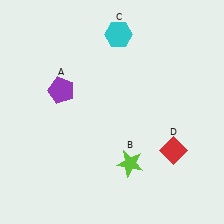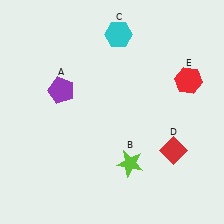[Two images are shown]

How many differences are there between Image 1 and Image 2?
There is 1 difference between the two images.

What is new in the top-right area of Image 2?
A red hexagon (E) was added in the top-right area of Image 2.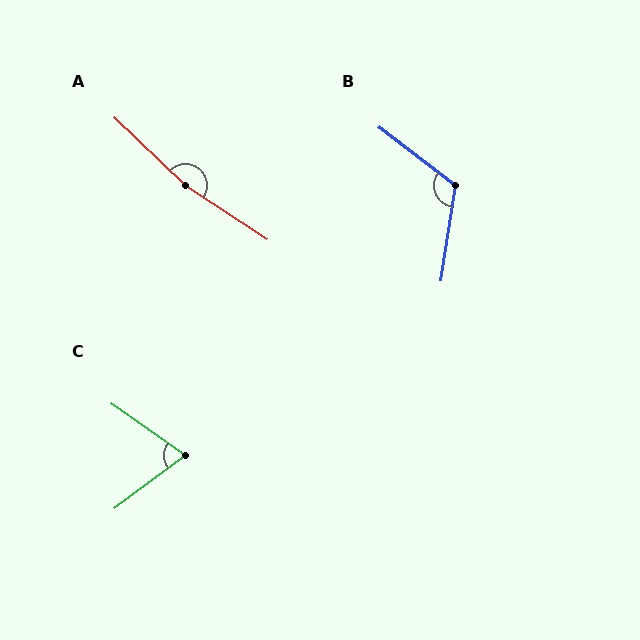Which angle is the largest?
A, at approximately 170 degrees.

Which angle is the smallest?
C, at approximately 72 degrees.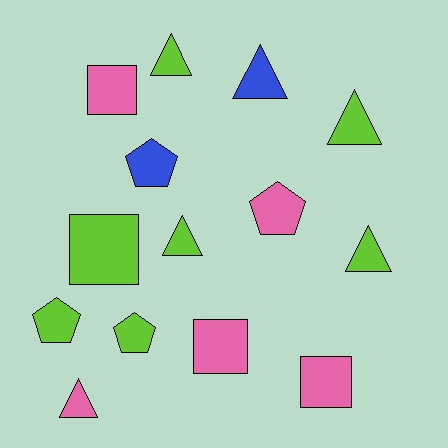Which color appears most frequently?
Lime, with 7 objects.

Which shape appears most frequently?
Triangle, with 6 objects.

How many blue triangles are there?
There is 1 blue triangle.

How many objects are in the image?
There are 14 objects.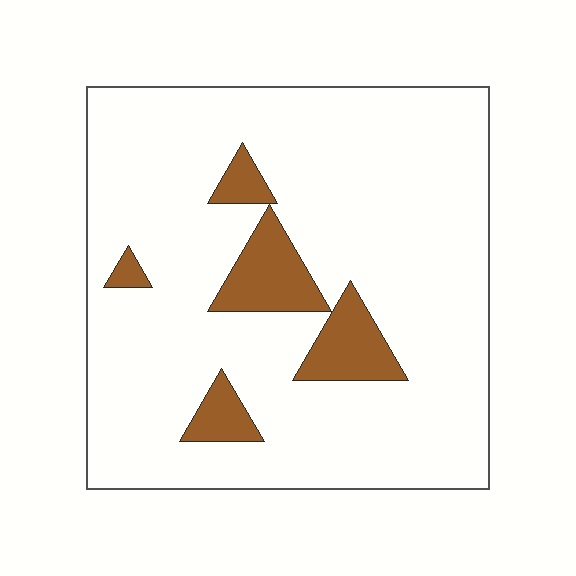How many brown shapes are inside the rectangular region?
5.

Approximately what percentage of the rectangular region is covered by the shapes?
Approximately 10%.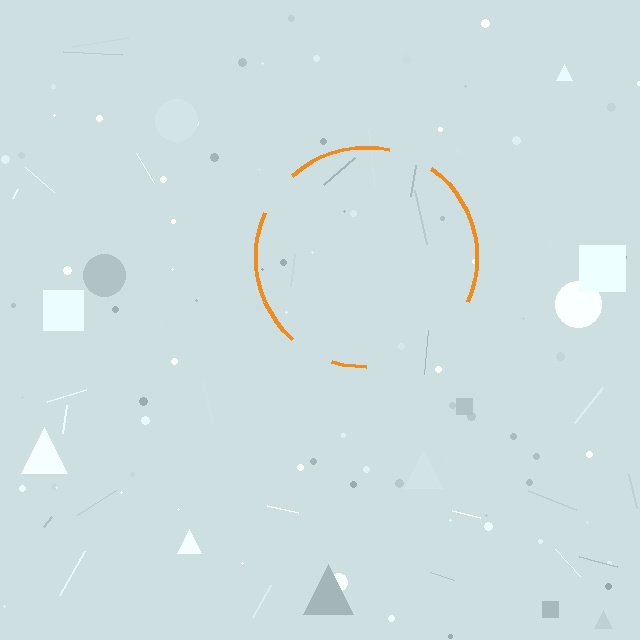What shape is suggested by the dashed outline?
The dashed outline suggests a circle.